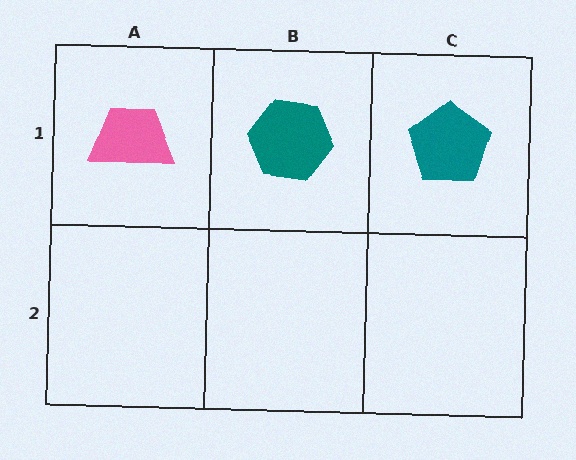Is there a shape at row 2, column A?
No, that cell is empty.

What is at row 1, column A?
A pink trapezoid.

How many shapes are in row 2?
0 shapes.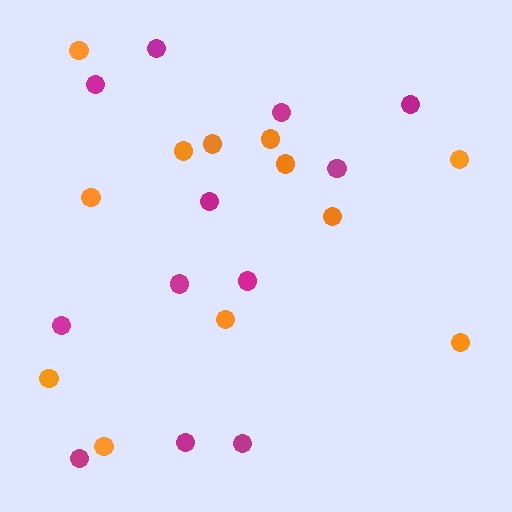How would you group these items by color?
There are 2 groups: one group of orange circles (12) and one group of magenta circles (12).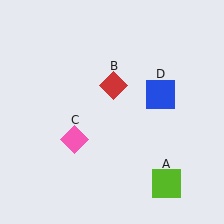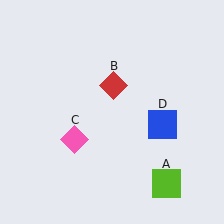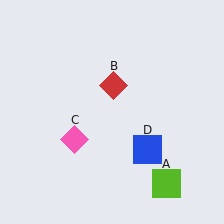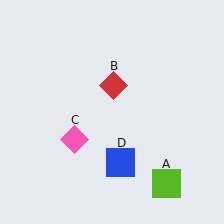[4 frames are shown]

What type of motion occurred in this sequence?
The blue square (object D) rotated clockwise around the center of the scene.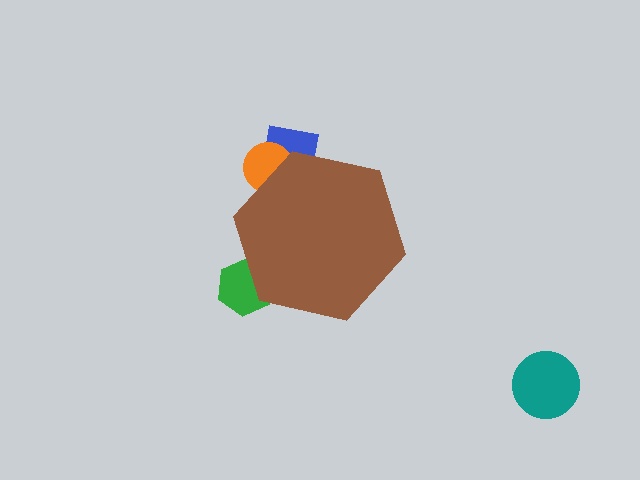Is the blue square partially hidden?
Yes, the blue square is partially hidden behind the brown hexagon.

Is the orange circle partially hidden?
Yes, the orange circle is partially hidden behind the brown hexagon.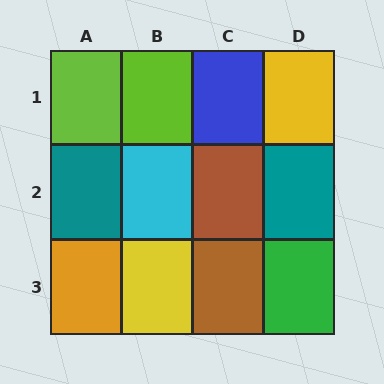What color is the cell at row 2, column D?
Teal.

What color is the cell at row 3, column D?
Green.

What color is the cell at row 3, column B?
Yellow.